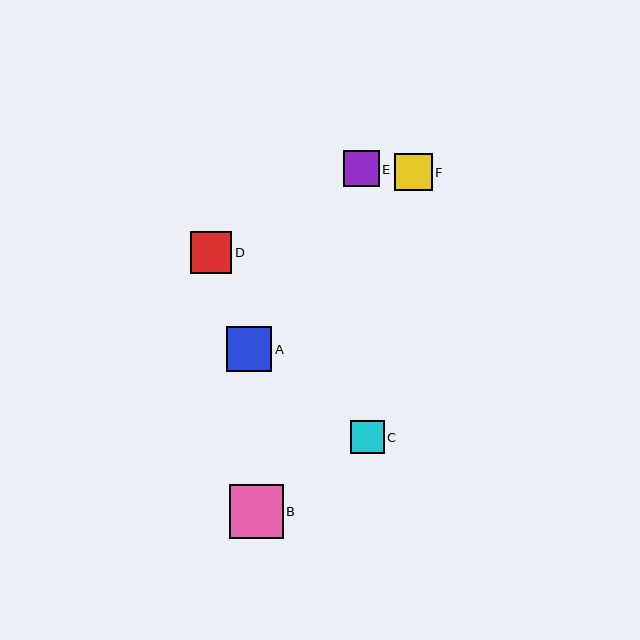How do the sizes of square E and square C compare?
Square E and square C are approximately the same size.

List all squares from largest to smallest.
From largest to smallest: B, A, D, F, E, C.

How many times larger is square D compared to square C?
Square D is approximately 1.2 times the size of square C.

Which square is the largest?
Square B is the largest with a size of approximately 54 pixels.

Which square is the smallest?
Square C is the smallest with a size of approximately 34 pixels.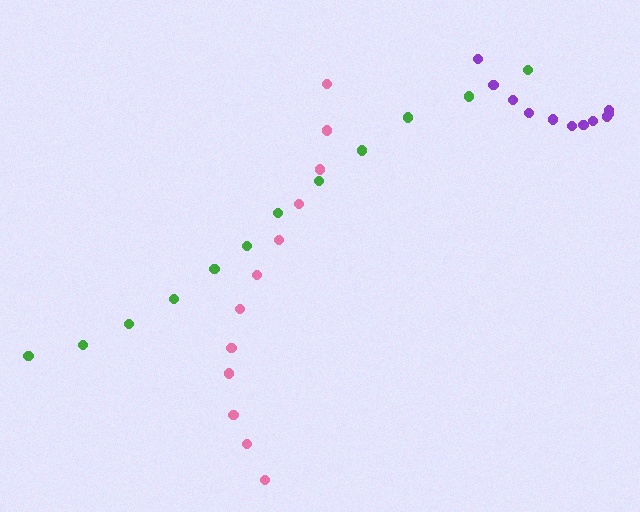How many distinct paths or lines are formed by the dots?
There are 3 distinct paths.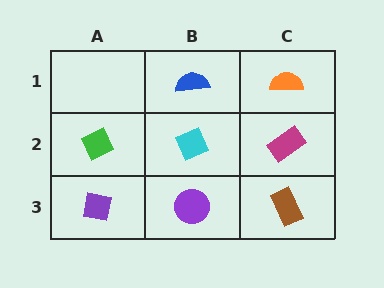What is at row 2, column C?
A magenta rectangle.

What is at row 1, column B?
A blue semicircle.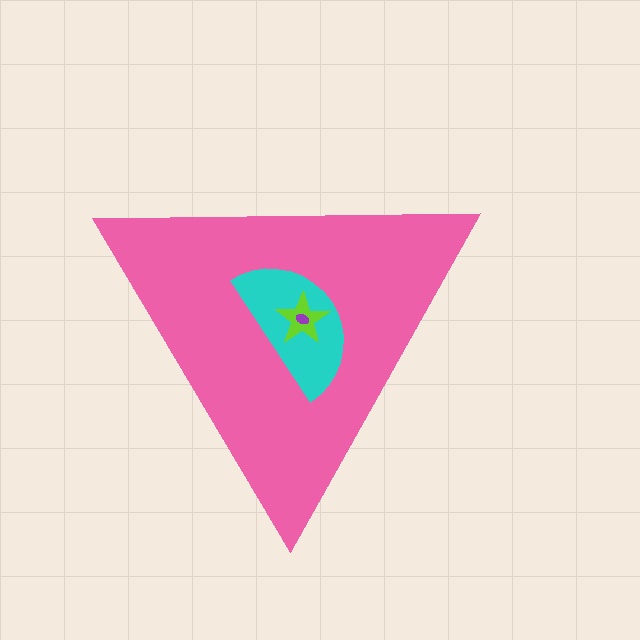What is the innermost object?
The purple ellipse.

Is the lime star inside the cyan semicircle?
Yes.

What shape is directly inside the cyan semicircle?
The lime star.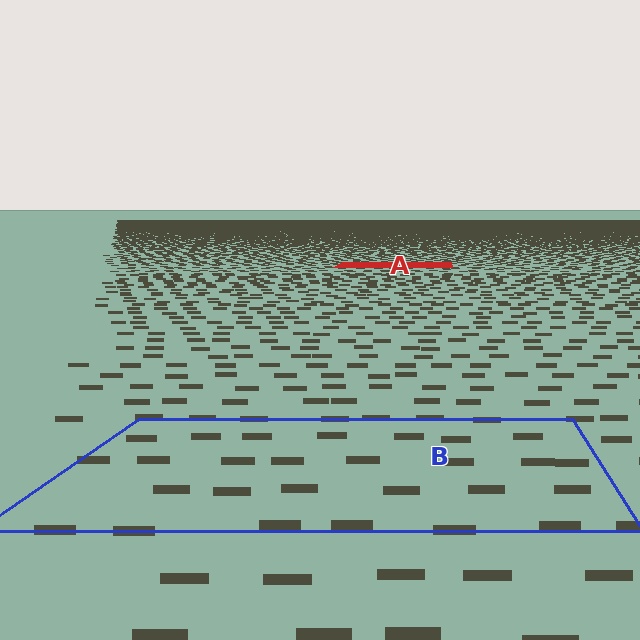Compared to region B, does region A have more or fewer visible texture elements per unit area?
Region A has more texture elements per unit area — they are packed more densely because it is farther away.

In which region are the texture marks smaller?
The texture marks are smaller in region A, because it is farther away.